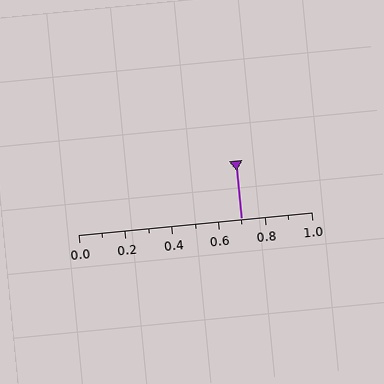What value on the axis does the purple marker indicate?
The marker indicates approximately 0.7.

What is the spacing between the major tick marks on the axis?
The major ticks are spaced 0.2 apart.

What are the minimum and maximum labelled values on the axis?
The axis runs from 0.0 to 1.0.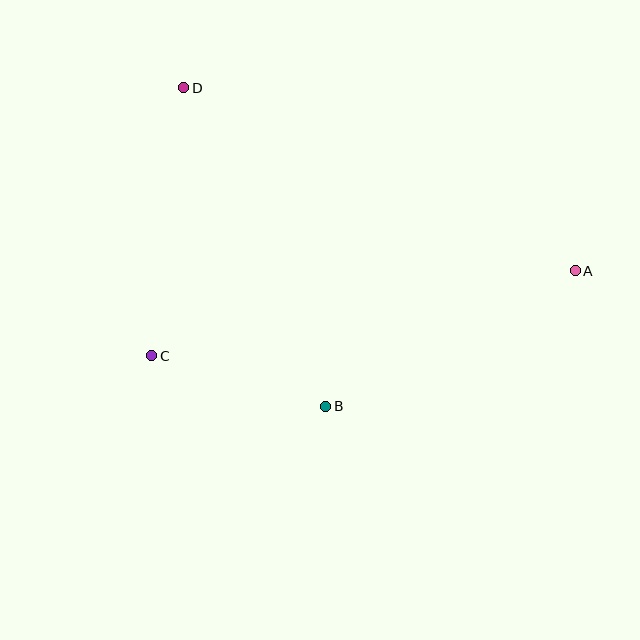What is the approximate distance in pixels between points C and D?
The distance between C and D is approximately 270 pixels.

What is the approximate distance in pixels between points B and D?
The distance between B and D is approximately 349 pixels.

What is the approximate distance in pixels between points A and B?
The distance between A and B is approximately 284 pixels.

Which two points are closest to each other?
Points B and C are closest to each other.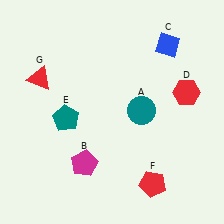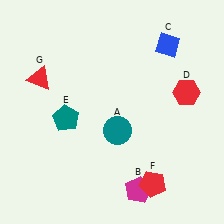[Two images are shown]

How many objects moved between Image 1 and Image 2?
2 objects moved between the two images.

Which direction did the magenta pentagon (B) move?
The magenta pentagon (B) moved right.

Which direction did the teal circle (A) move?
The teal circle (A) moved left.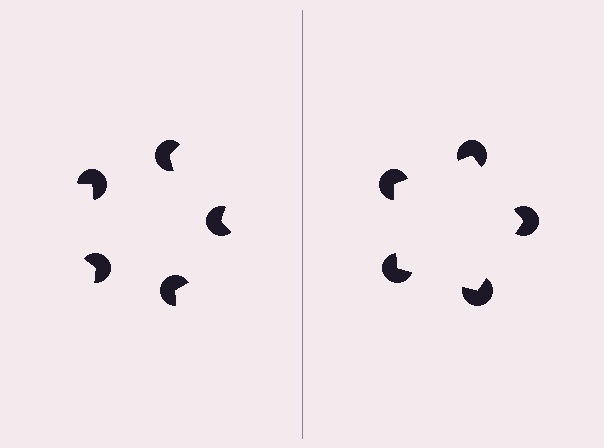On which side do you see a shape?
An illusory pentagon appears on the right side. On the left side the wedge cuts are rotated, so no coherent shape forms.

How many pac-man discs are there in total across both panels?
10 — 5 on each side.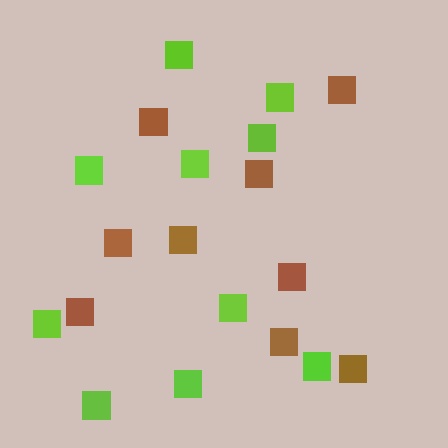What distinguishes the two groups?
There are 2 groups: one group of lime squares (10) and one group of brown squares (9).